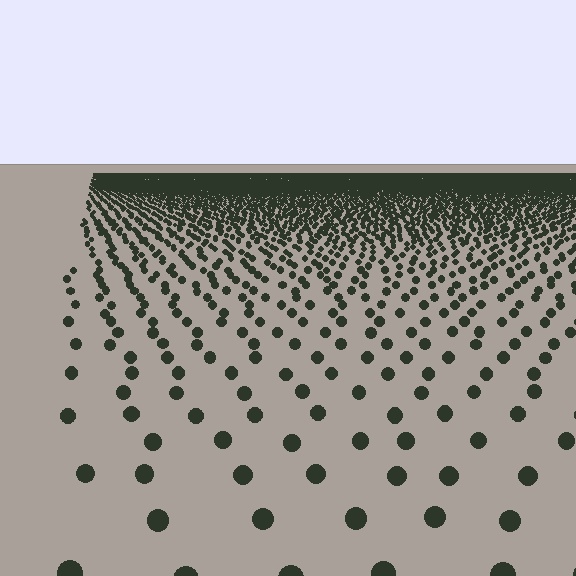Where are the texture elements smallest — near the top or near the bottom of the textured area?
Near the top.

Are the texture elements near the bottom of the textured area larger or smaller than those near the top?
Larger. Near the bottom, elements are closer to the viewer and appear at a bigger on-screen size.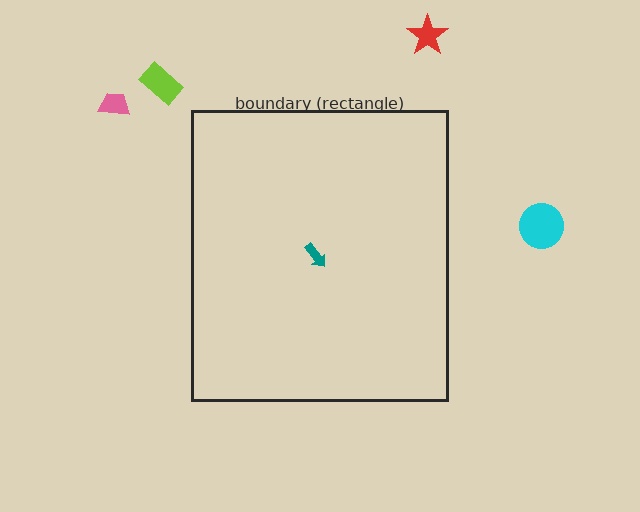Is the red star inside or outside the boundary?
Outside.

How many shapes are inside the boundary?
1 inside, 4 outside.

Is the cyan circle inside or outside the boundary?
Outside.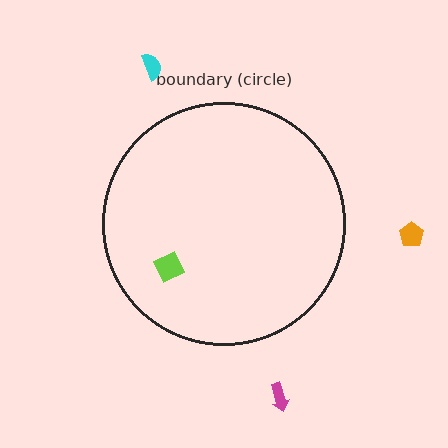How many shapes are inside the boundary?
1 inside, 3 outside.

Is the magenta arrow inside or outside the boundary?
Outside.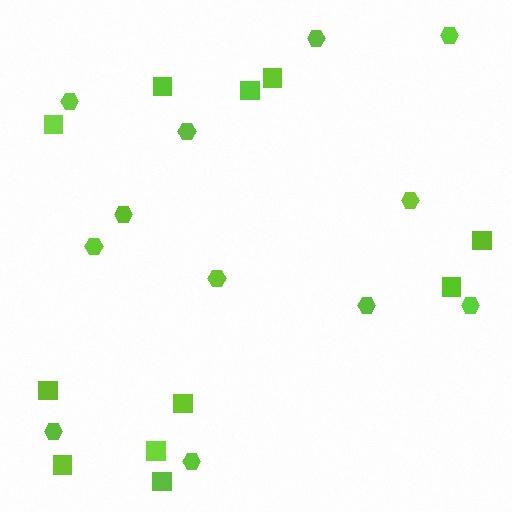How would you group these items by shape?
There are 2 groups: one group of squares (11) and one group of hexagons (12).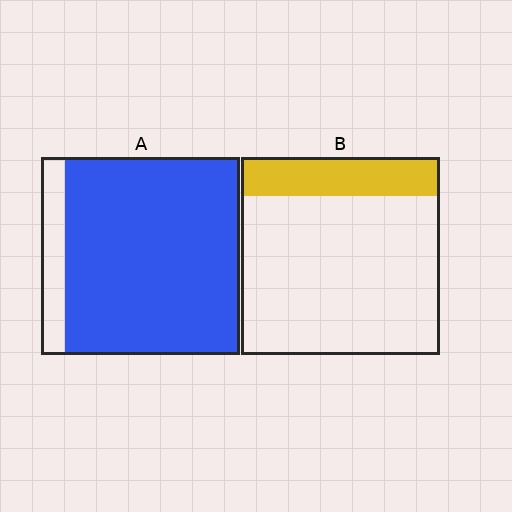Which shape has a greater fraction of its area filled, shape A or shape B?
Shape A.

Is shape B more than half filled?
No.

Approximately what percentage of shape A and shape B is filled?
A is approximately 90% and B is approximately 20%.